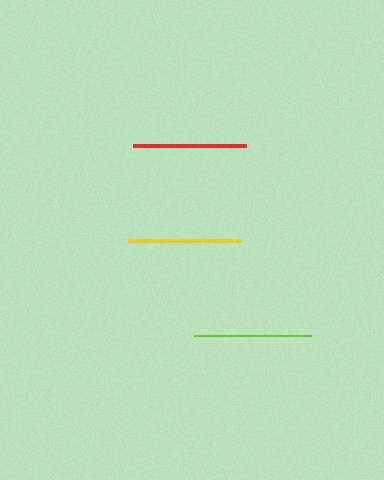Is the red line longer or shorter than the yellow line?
The red line is longer than the yellow line.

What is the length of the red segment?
The red segment is approximately 113 pixels long.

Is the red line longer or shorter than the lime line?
The lime line is longer than the red line.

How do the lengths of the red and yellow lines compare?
The red and yellow lines are approximately the same length.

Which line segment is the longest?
The lime line is the longest at approximately 116 pixels.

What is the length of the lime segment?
The lime segment is approximately 116 pixels long.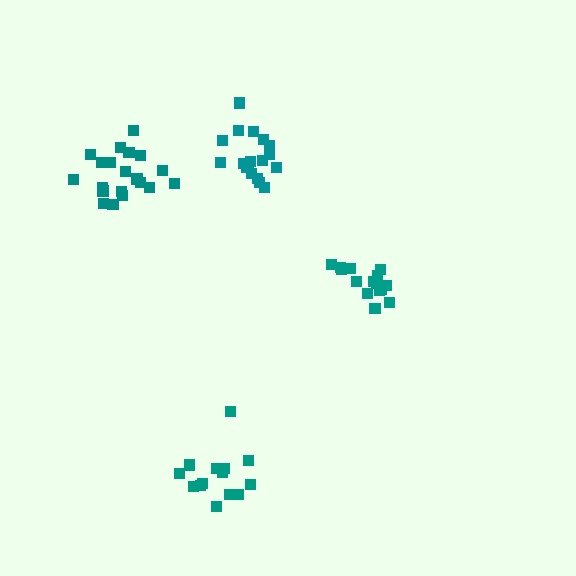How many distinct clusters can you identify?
There are 4 distinct clusters.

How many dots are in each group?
Group 1: 20 dots, Group 2: 18 dots, Group 3: 16 dots, Group 4: 14 dots (68 total).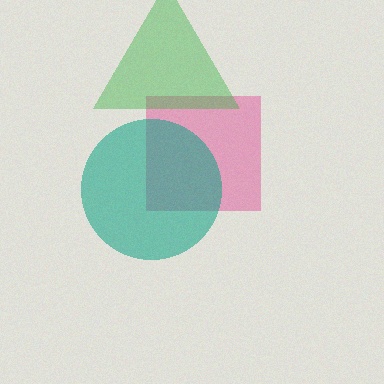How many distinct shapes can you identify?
There are 3 distinct shapes: a pink square, a green triangle, a teal circle.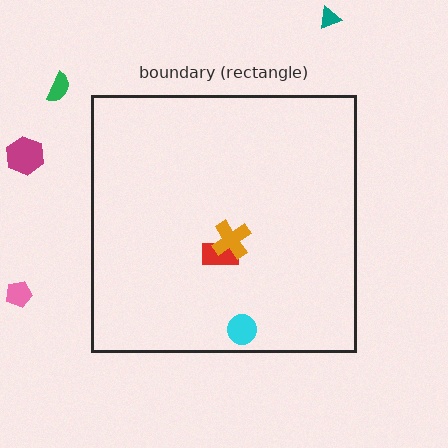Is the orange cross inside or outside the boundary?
Inside.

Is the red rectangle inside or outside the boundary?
Inside.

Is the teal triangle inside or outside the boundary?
Outside.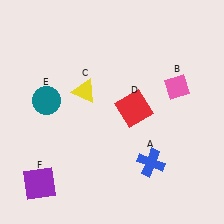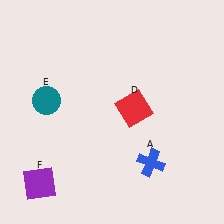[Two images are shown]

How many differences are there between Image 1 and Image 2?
There are 2 differences between the two images.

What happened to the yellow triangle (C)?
The yellow triangle (C) was removed in Image 2. It was in the top-left area of Image 1.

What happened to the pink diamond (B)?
The pink diamond (B) was removed in Image 2. It was in the top-right area of Image 1.